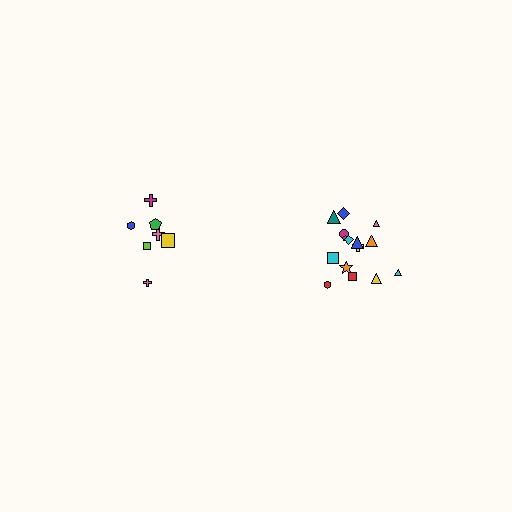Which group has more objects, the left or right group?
The right group.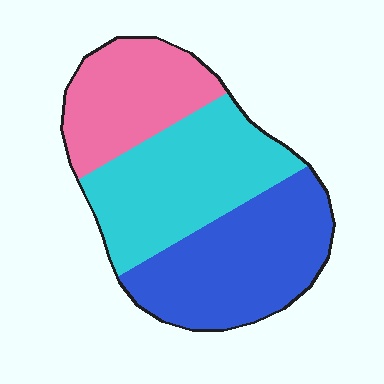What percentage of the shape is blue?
Blue covers 37% of the shape.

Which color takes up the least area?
Pink, at roughly 25%.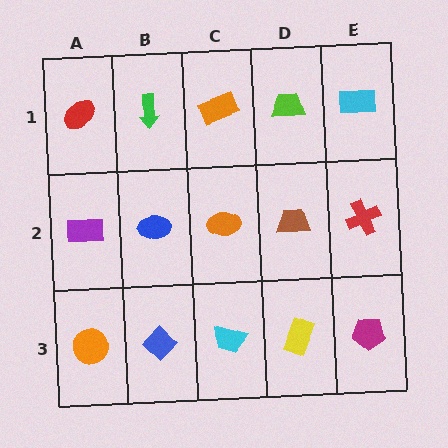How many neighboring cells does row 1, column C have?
3.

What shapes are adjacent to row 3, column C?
An orange ellipse (row 2, column C), a blue diamond (row 3, column B), a yellow rectangle (row 3, column D).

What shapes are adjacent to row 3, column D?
A brown trapezoid (row 2, column D), a cyan trapezoid (row 3, column C), a magenta pentagon (row 3, column E).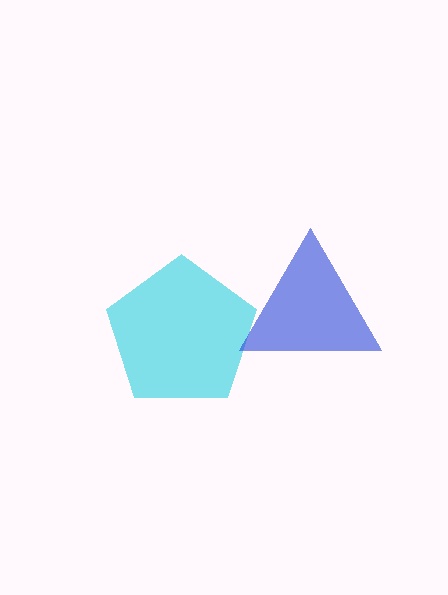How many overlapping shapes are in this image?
There are 2 overlapping shapes in the image.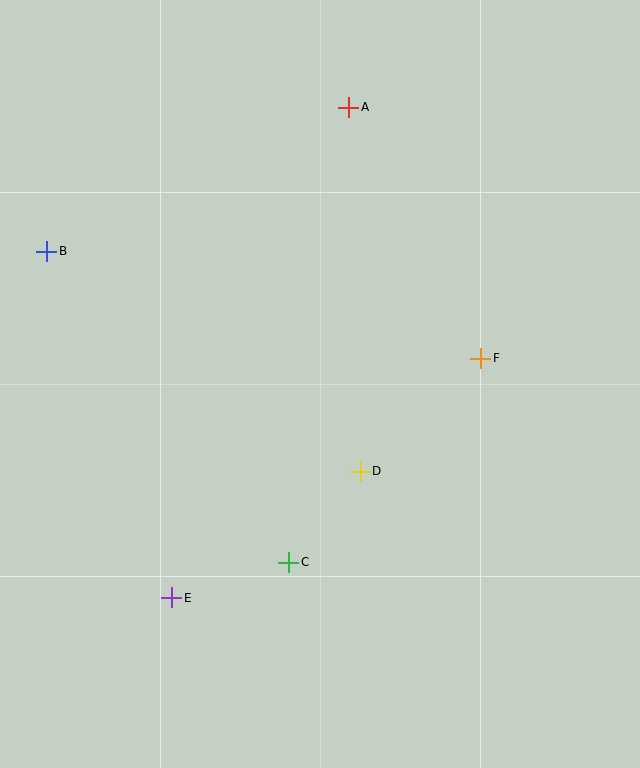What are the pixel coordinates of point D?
Point D is at (360, 471).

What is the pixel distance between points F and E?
The distance between F and E is 391 pixels.